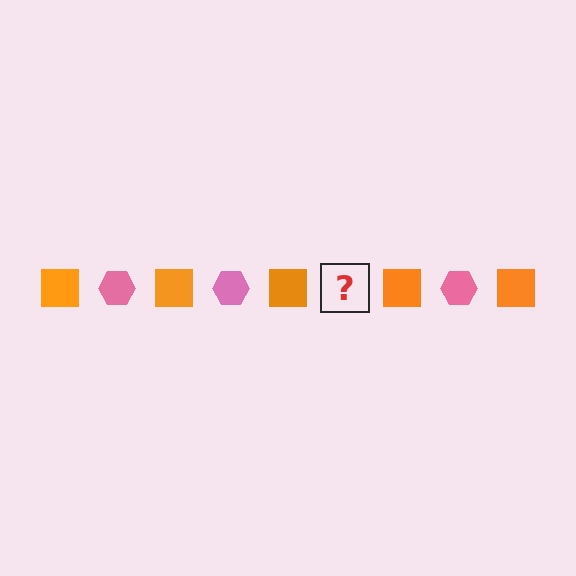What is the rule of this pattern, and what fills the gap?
The rule is that the pattern alternates between orange square and pink hexagon. The gap should be filled with a pink hexagon.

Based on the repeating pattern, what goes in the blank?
The blank should be a pink hexagon.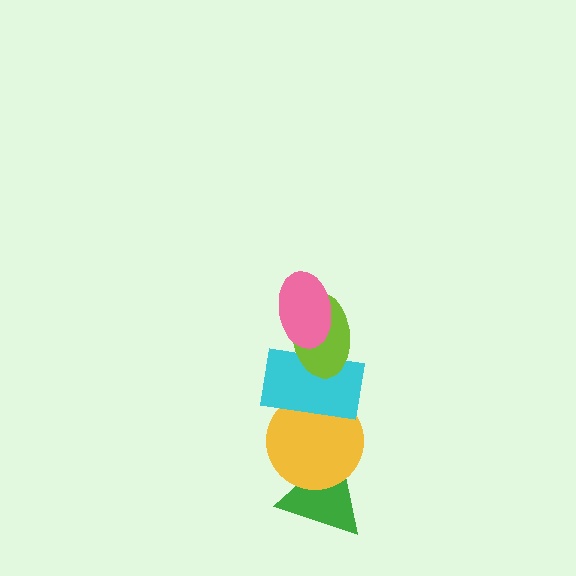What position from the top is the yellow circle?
The yellow circle is 4th from the top.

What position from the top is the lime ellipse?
The lime ellipse is 2nd from the top.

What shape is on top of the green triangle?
The yellow circle is on top of the green triangle.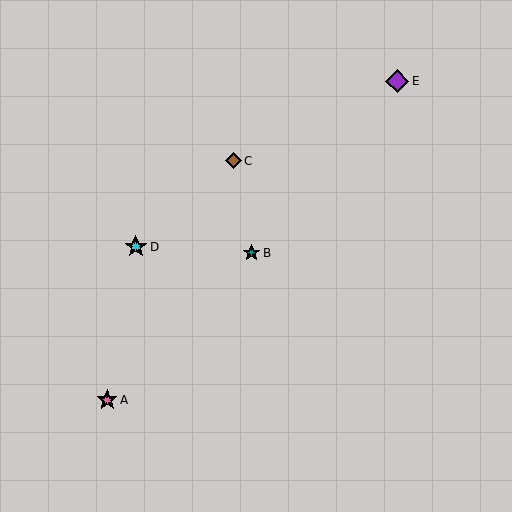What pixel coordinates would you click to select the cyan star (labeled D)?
Click at (136, 247) to select the cyan star D.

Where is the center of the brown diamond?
The center of the brown diamond is at (233, 161).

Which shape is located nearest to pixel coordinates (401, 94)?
The purple diamond (labeled E) at (397, 81) is nearest to that location.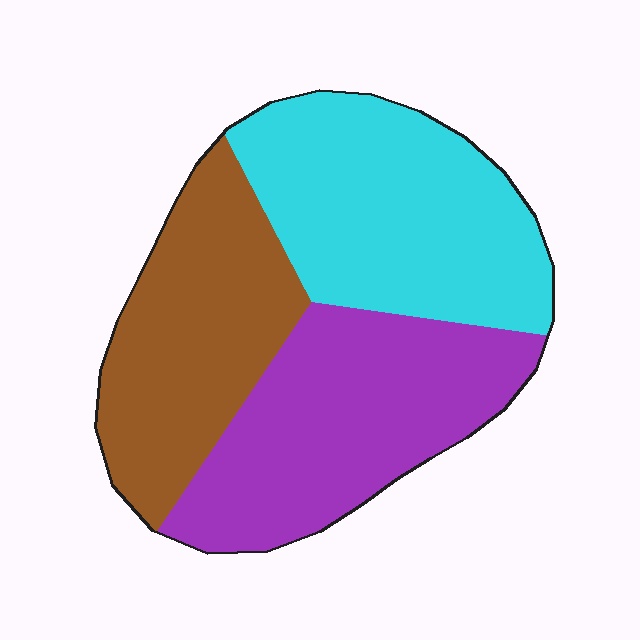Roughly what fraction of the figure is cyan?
Cyan covers 36% of the figure.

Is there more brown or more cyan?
Cyan.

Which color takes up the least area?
Brown, at roughly 30%.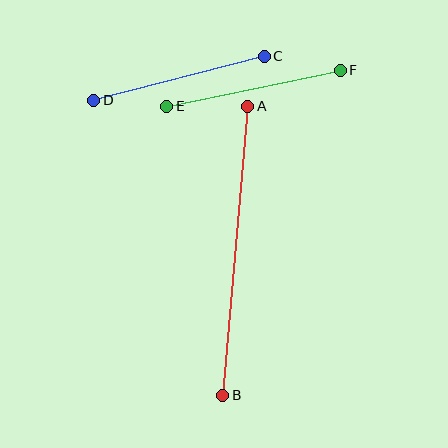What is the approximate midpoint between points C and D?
The midpoint is at approximately (179, 78) pixels.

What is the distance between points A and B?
The distance is approximately 290 pixels.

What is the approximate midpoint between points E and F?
The midpoint is at approximately (254, 88) pixels.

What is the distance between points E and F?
The distance is approximately 177 pixels.